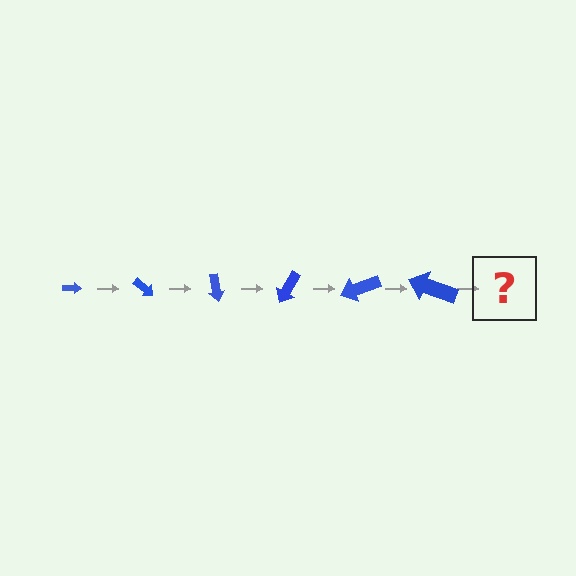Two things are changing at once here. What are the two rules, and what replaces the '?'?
The two rules are that the arrow grows larger each step and it rotates 40 degrees each step. The '?' should be an arrow, larger than the previous one and rotated 240 degrees from the start.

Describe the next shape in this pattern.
It should be an arrow, larger than the previous one and rotated 240 degrees from the start.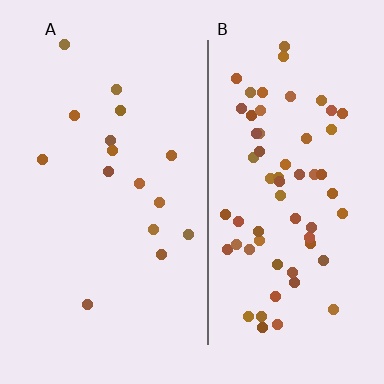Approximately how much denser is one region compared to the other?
Approximately 4.0× — region B over region A.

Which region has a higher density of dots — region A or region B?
B (the right).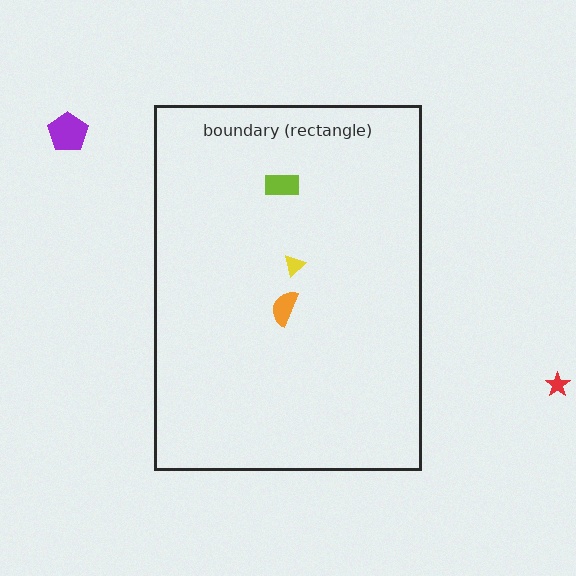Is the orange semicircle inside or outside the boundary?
Inside.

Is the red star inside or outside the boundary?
Outside.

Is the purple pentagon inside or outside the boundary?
Outside.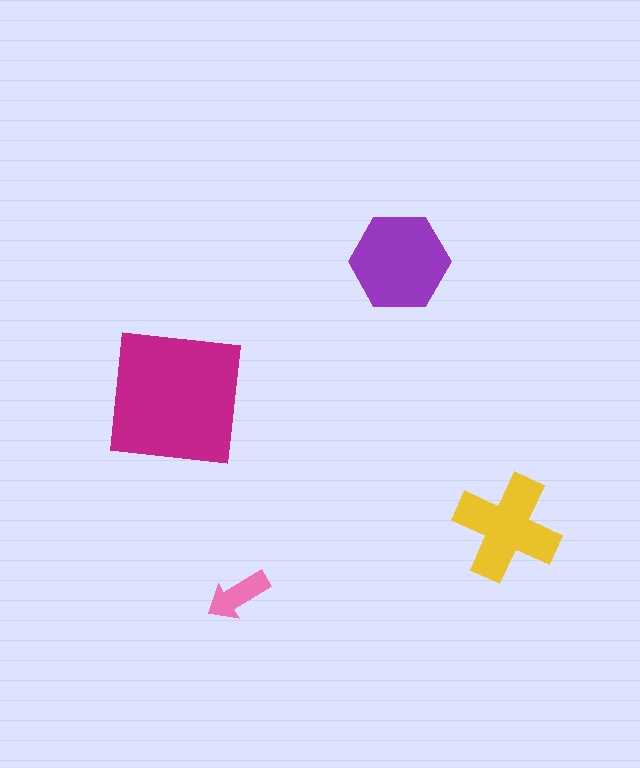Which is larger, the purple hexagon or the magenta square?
The magenta square.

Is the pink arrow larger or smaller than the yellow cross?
Smaller.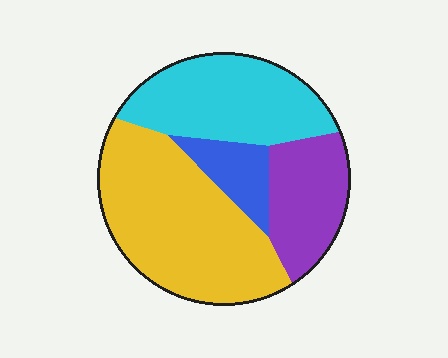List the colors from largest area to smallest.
From largest to smallest: yellow, cyan, purple, blue.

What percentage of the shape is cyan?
Cyan covers 29% of the shape.